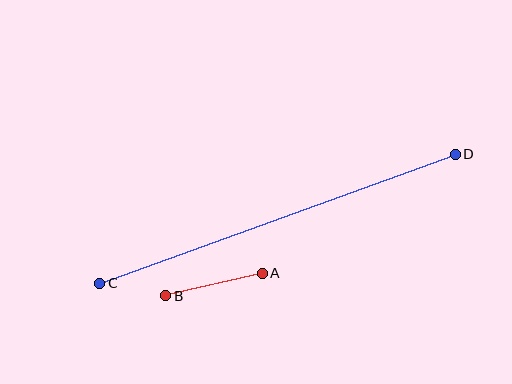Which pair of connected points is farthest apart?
Points C and D are farthest apart.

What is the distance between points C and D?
The distance is approximately 378 pixels.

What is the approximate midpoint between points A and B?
The midpoint is at approximately (214, 284) pixels.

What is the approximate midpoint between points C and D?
The midpoint is at approximately (277, 219) pixels.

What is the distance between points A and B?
The distance is approximately 99 pixels.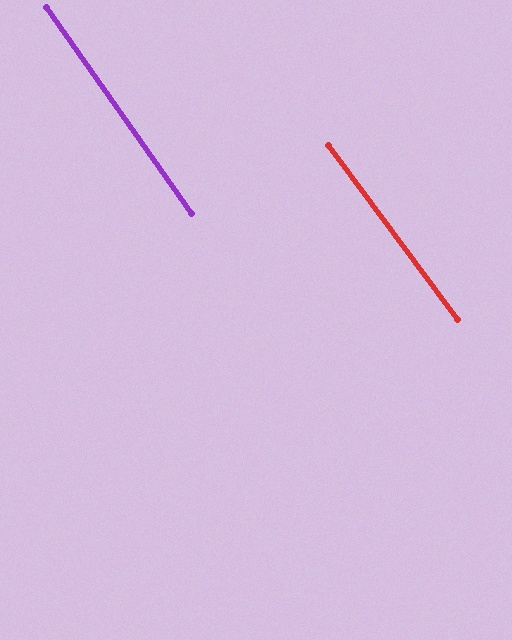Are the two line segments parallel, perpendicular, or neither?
Parallel — their directions differ by only 1.3°.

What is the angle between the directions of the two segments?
Approximately 1 degree.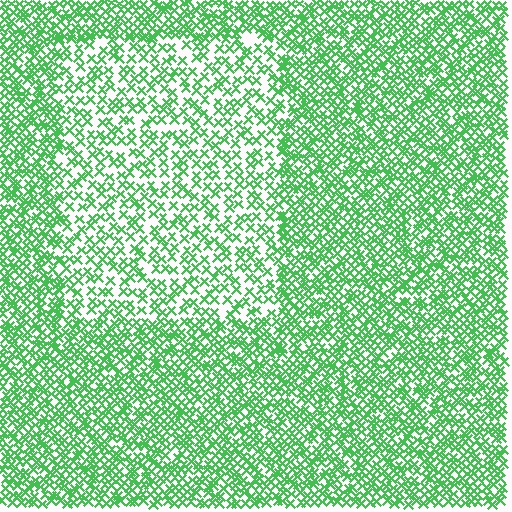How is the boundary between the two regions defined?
The boundary is defined by a change in element density (approximately 1.8x ratio). All elements are the same color, size, and shape.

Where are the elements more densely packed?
The elements are more densely packed outside the rectangle boundary.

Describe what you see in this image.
The image contains small green elements arranged at two different densities. A rectangle-shaped region is visible where the elements are less densely packed than the surrounding area.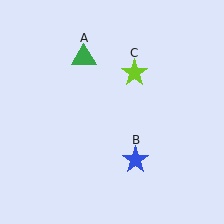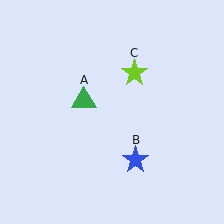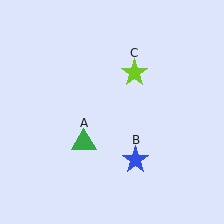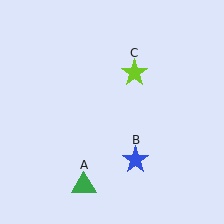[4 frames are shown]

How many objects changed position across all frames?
1 object changed position: green triangle (object A).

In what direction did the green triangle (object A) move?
The green triangle (object A) moved down.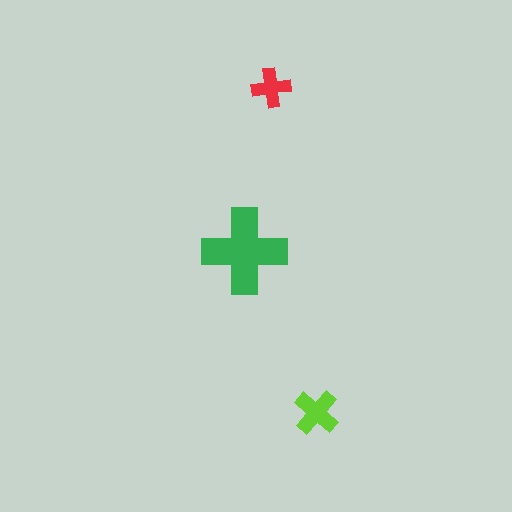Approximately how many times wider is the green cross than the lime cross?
About 2 times wider.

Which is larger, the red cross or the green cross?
The green one.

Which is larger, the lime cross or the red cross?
The lime one.